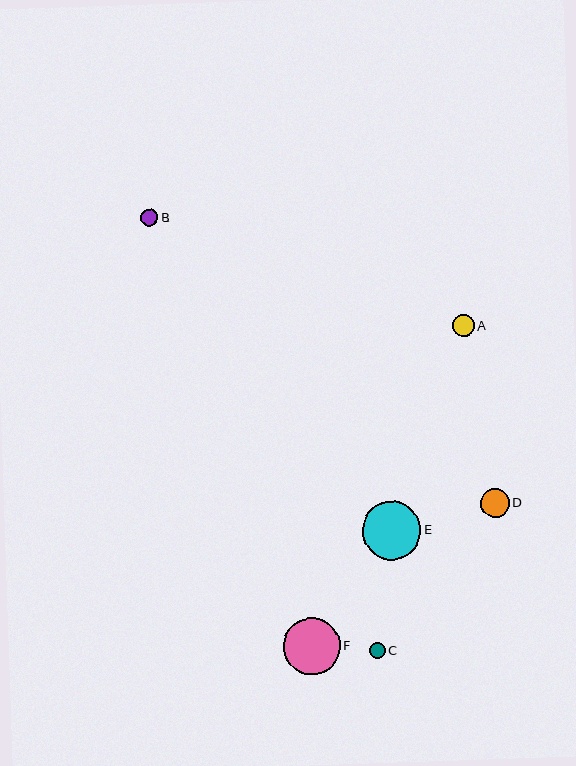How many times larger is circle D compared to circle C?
Circle D is approximately 1.8 times the size of circle C.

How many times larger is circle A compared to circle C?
Circle A is approximately 1.4 times the size of circle C.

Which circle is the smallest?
Circle C is the smallest with a size of approximately 16 pixels.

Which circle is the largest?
Circle E is the largest with a size of approximately 59 pixels.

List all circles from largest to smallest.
From largest to smallest: E, F, D, A, B, C.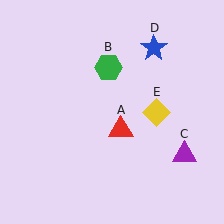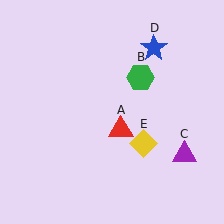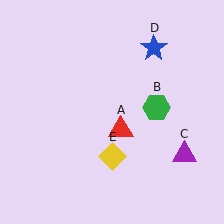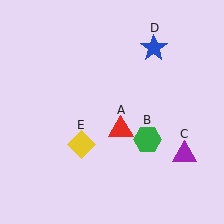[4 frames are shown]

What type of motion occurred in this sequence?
The green hexagon (object B), yellow diamond (object E) rotated clockwise around the center of the scene.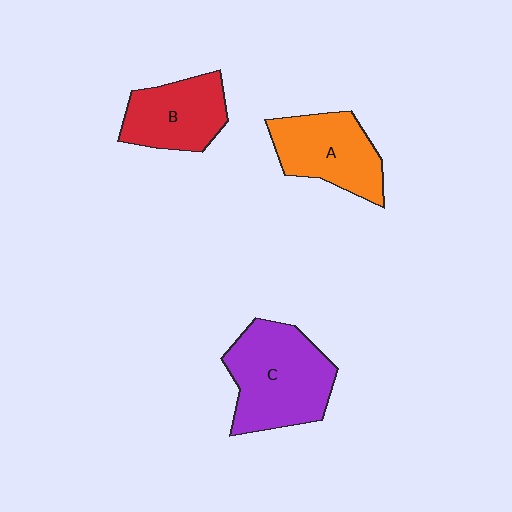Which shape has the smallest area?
Shape B (red).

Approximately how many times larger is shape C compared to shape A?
Approximately 1.3 times.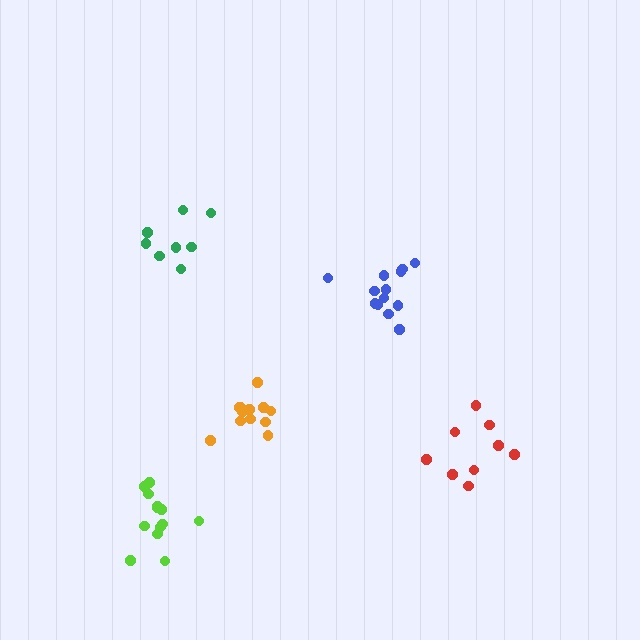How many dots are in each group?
Group 1: 9 dots, Group 2: 13 dots, Group 3: 8 dots, Group 4: 12 dots, Group 5: 13 dots (55 total).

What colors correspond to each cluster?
The clusters are colored: red, blue, green, orange, lime.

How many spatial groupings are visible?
There are 5 spatial groupings.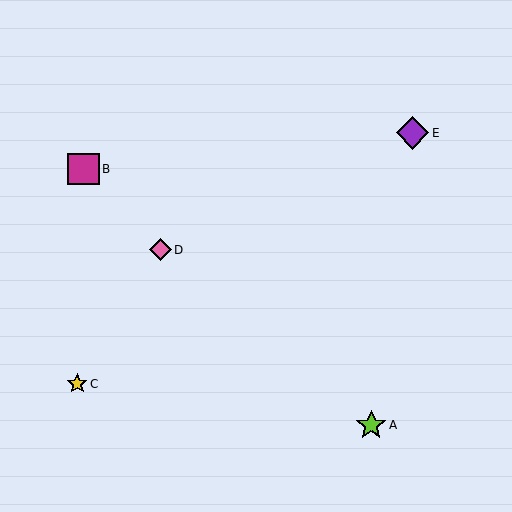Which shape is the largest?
The purple diamond (labeled E) is the largest.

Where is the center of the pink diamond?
The center of the pink diamond is at (161, 250).